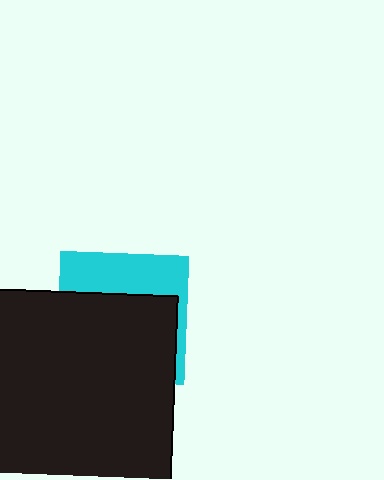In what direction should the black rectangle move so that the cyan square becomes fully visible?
The black rectangle should move down. That is the shortest direction to clear the overlap and leave the cyan square fully visible.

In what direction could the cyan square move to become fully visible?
The cyan square could move up. That would shift it out from behind the black rectangle entirely.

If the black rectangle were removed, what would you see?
You would see the complete cyan square.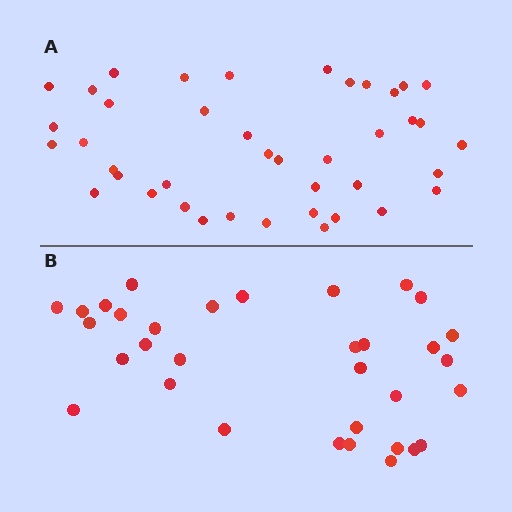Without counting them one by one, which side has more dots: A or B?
Region A (the top region) has more dots.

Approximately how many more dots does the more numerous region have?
Region A has roughly 8 or so more dots than region B.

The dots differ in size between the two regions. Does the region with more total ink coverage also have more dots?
No. Region B has more total ink coverage because its dots are larger, but region A actually contains more individual dots. Total area can be misleading — the number of items is what matters here.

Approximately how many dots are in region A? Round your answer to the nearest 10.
About 40 dots. (The exact count is 41, which rounds to 40.)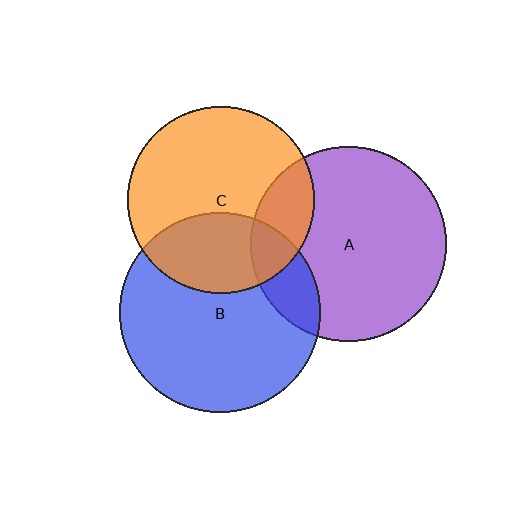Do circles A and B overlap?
Yes.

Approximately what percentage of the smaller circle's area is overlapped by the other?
Approximately 15%.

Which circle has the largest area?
Circle B (blue).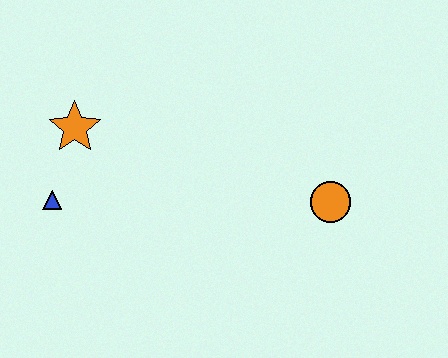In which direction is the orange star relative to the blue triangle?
The orange star is above the blue triangle.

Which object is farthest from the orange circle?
The blue triangle is farthest from the orange circle.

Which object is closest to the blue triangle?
The orange star is closest to the blue triangle.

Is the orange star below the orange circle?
No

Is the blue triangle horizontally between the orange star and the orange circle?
No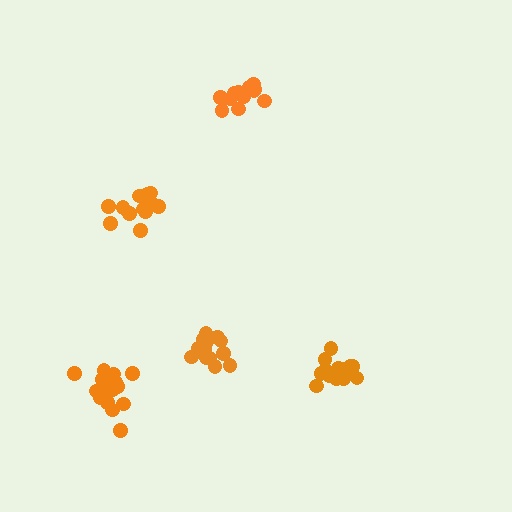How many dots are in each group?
Group 1: 13 dots, Group 2: 15 dots, Group 3: 16 dots, Group 4: 12 dots, Group 5: 15 dots (71 total).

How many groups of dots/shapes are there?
There are 5 groups.